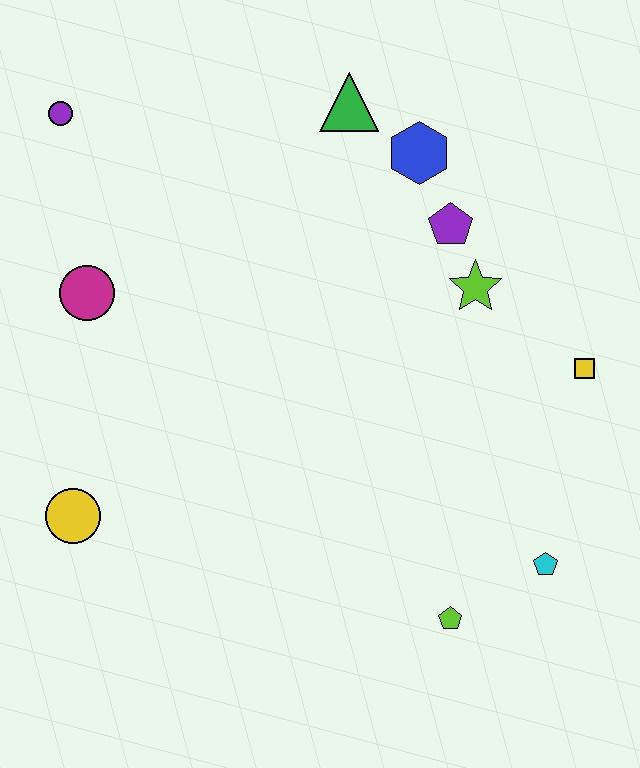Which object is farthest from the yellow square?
The purple circle is farthest from the yellow square.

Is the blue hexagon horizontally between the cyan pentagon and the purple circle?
Yes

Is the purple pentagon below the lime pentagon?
No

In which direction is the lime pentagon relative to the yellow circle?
The lime pentagon is to the right of the yellow circle.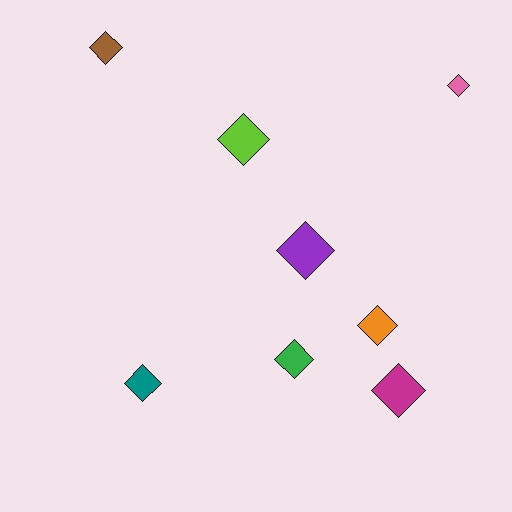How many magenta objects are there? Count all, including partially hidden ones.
There is 1 magenta object.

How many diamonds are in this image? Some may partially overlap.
There are 8 diamonds.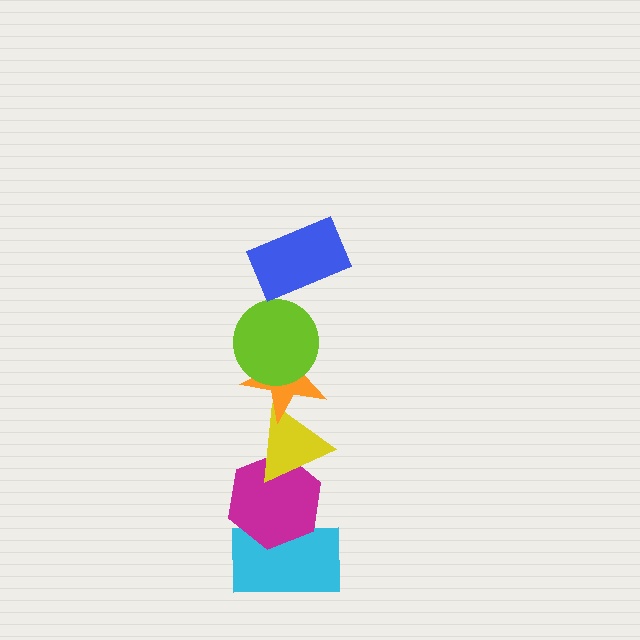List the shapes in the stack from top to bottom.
From top to bottom: the blue rectangle, the lime circle, the orange star, the yellow triangle, the magenta hexagon, the cyan rectangle.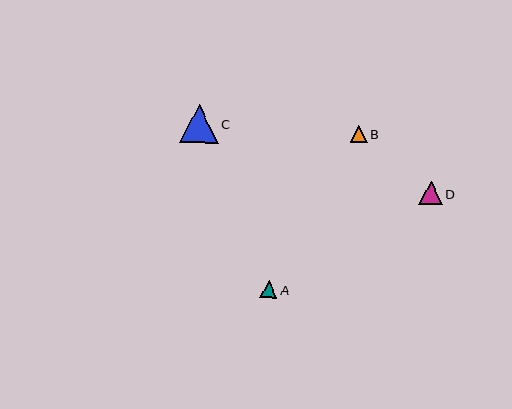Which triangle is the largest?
Triangle C is the largest with a size of approximately 38 pixels.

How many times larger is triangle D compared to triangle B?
Triangle D is approximately 1.4 times the size of triangle B.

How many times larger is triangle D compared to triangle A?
Triangle D is approximately 1.3 times the size of triangle A.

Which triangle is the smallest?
Triangle B is the smallest with a size of approximately 17 pixels.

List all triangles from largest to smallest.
From largest to smallest: C, D, A, B.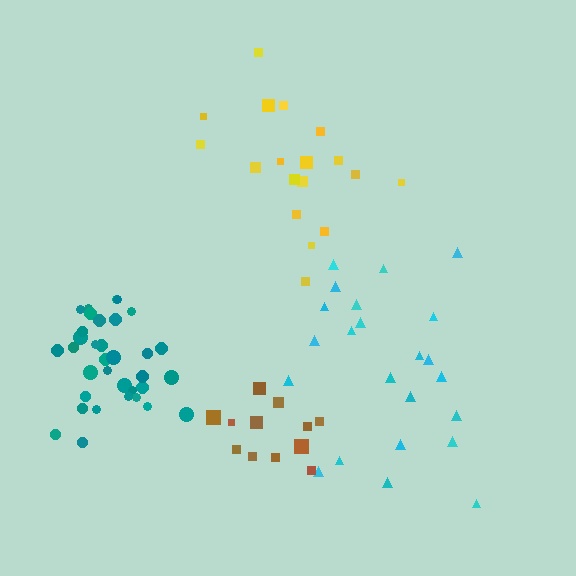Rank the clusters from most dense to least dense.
teal, brown, yellow, cyan.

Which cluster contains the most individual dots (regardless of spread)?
Teal (34).